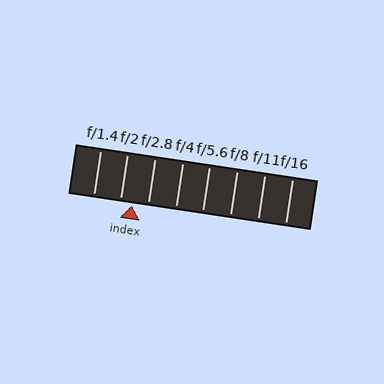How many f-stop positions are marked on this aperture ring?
There are 8 f-stop positions marked.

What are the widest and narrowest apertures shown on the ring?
The widest aperture shown is f/1.4 and the narrowest is f/16.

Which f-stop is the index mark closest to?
The index mark is closest to f/2.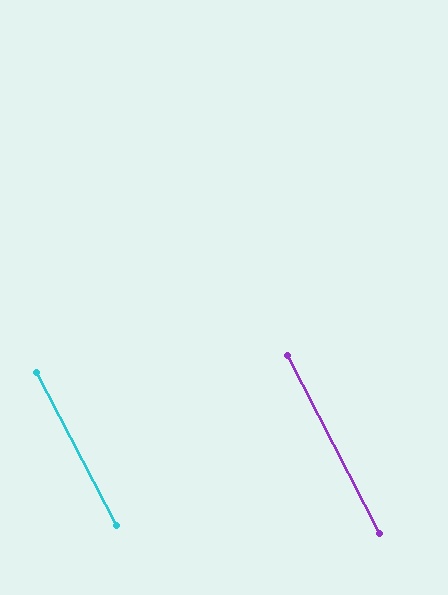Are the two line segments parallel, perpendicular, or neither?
Parallel — their directions differ by only 0.3°.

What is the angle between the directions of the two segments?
Approximately 0 degrees.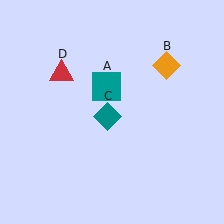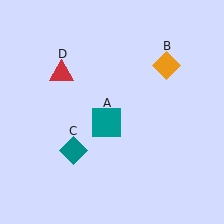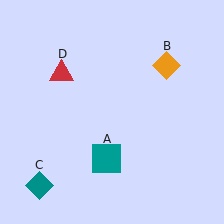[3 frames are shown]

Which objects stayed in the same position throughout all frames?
Orange diamond (object B) and red triangle (object D) remained stationary.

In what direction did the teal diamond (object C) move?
The teal diamond (object C) moved down and to the left.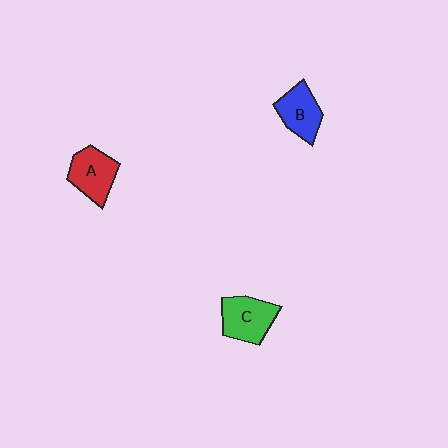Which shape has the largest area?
Shape C (green).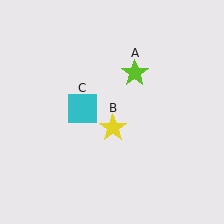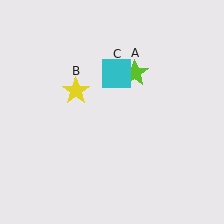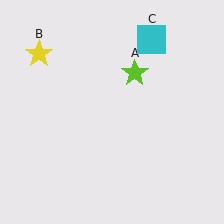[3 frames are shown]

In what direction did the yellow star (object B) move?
The yellow star (object B) moved up and to the left.